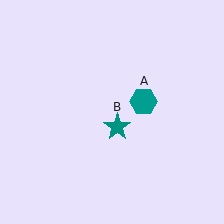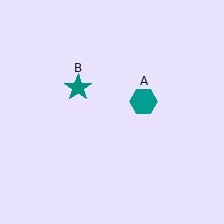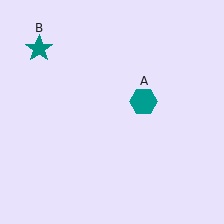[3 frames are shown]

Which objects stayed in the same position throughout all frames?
Teal hexagon (object A) remained stationary.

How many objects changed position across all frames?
1 object changed position: teal star (object B).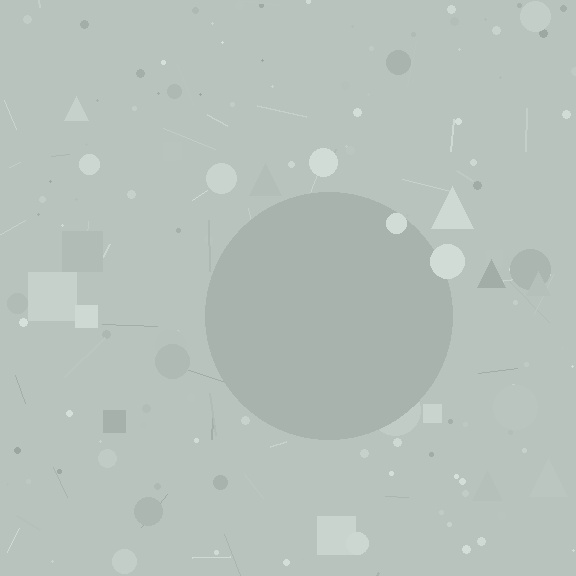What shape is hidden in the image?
A circle is hidden in the image.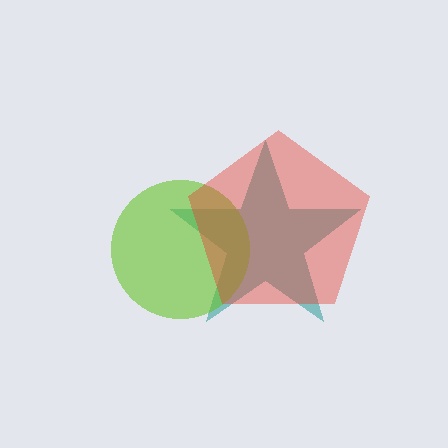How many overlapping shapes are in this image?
There are 3 overlapping shapes in the image.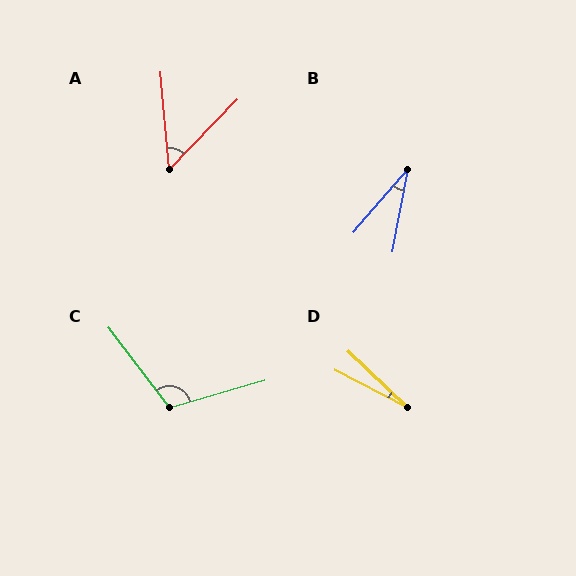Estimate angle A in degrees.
Approximately 49 degrees.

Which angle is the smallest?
D, at approximately 16 degrees.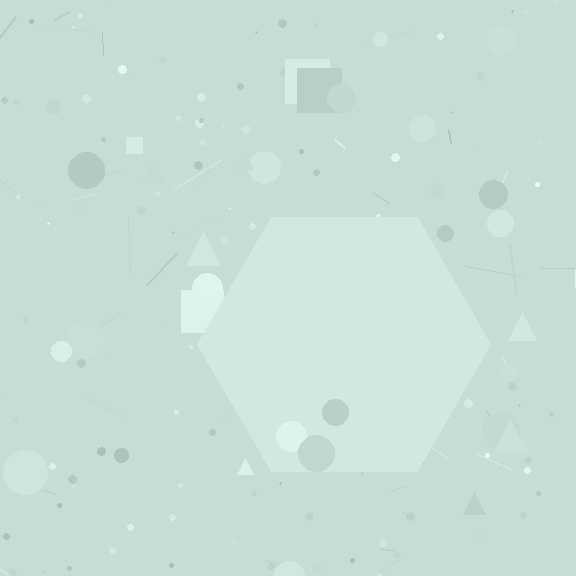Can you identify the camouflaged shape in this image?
The camouflaged shape is a hexagon.